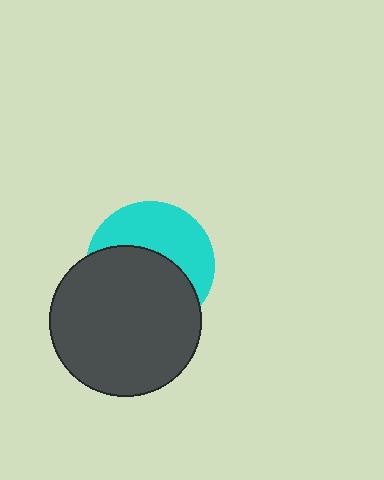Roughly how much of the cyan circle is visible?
About half of it is visible (roughly 45%).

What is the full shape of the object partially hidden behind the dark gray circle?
The partially hidden object is a cyan circle.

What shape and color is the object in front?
The object in front is a dark gray circle.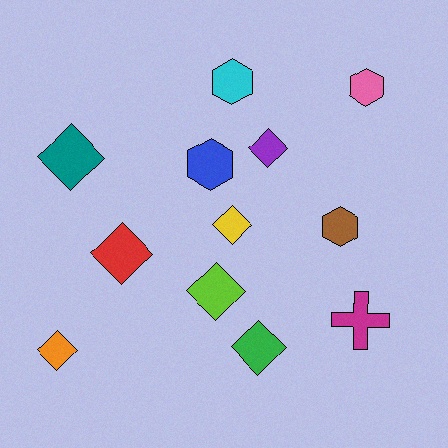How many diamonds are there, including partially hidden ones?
There are 7 diamonds.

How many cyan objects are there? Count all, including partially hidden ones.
There is 1 cyan object.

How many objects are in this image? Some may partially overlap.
There are 12 objects.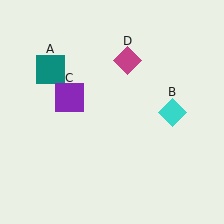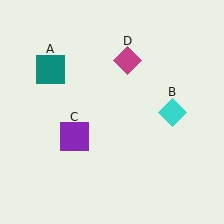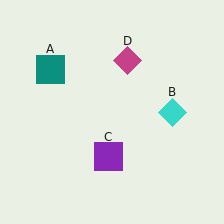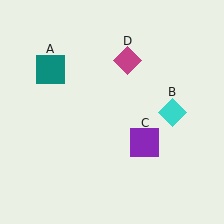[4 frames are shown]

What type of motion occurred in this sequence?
The purple square (object C) rotated counterclockwise around the center of the scene.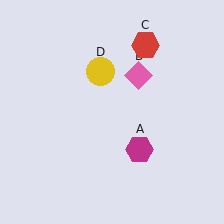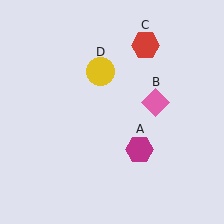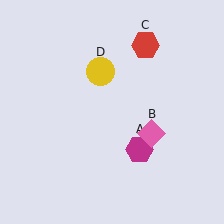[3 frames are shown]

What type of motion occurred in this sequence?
The pink diamond (object B) rotated clockwise around the center of the scene.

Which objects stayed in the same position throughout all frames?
Magenta hexagon (object A) and red hexagon (object C) and yellow circle (object D) remained stationary.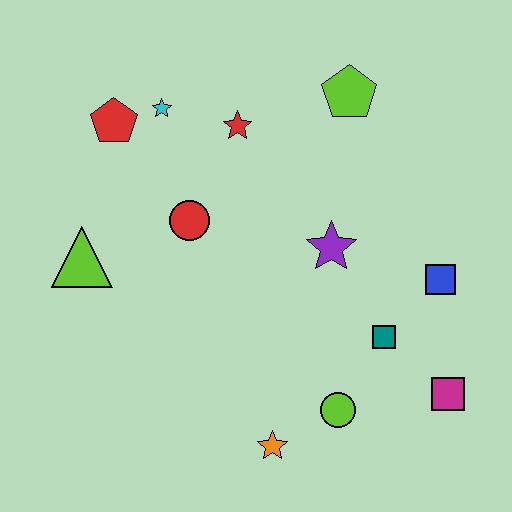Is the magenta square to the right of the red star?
Yes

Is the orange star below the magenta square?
Yes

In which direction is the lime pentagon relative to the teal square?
The lime pentagon is above the teal square.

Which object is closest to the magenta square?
The teal square is closest to the magenta square.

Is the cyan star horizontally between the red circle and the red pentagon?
Yes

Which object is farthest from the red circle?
The magenta square is farthest from the red circle.